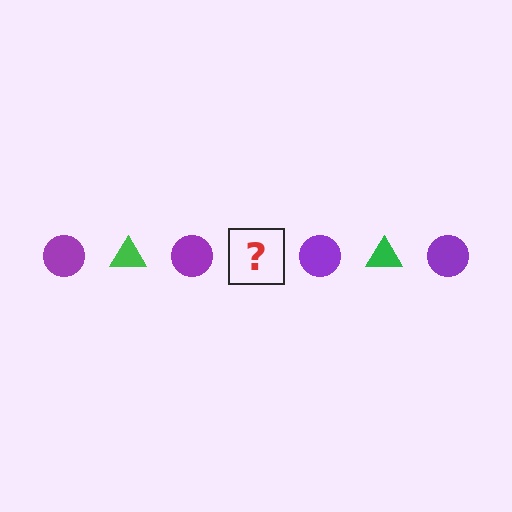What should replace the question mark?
The question mark should be replaced with a green triangle.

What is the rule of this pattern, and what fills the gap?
The rule is that the pattern alternates between purple circle and green triangle. The gap should be filled with a green triangle.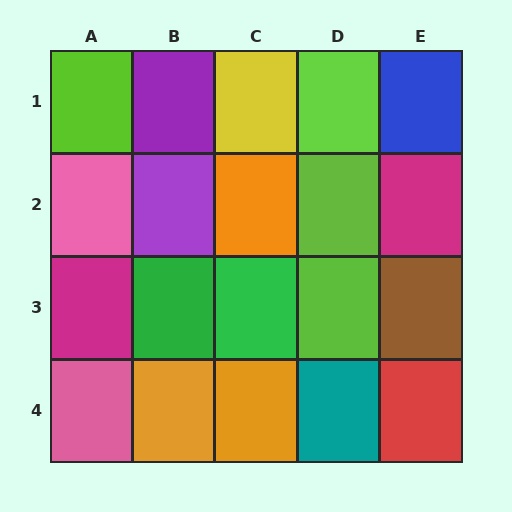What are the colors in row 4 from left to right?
Pink, orange, orange, teal, red.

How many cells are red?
1 cell is red.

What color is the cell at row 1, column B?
Purple.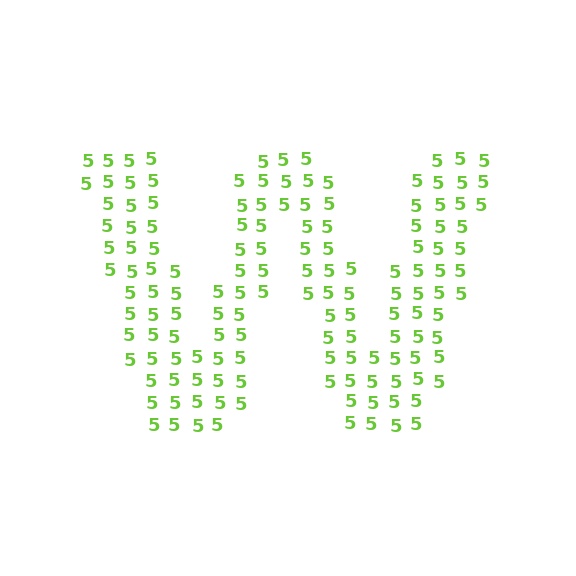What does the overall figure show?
The overall figure shows the letter W.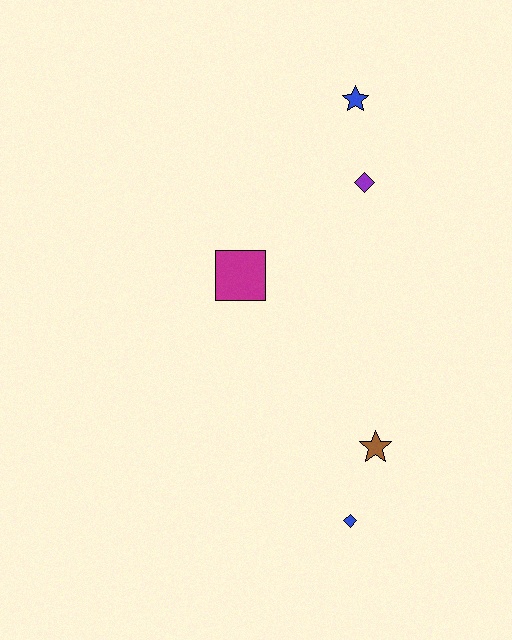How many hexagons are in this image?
There are no hexagons.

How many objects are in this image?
There are 5 objects.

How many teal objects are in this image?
There are no teal objects.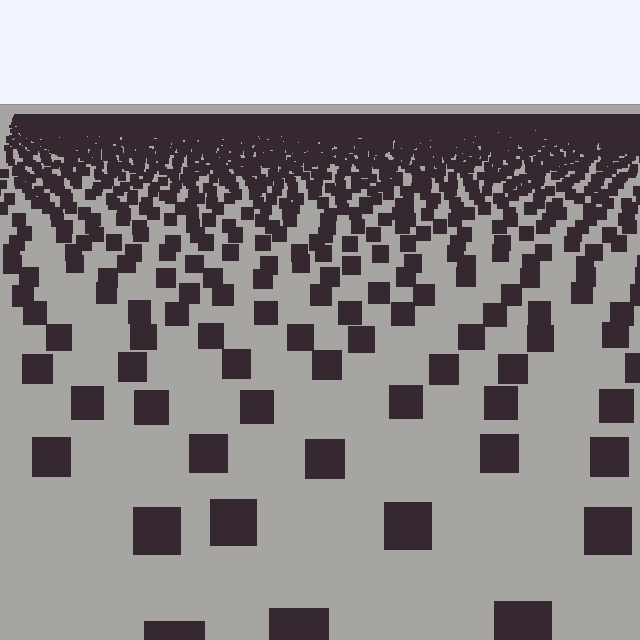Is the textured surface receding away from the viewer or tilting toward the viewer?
The surface is receding away from the viewer. Texture elements get smaller and denser toward the top.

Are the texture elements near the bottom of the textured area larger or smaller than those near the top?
Larger. Near the bottom, elements are closer to the viewer and appear at a bigger on-screen size.